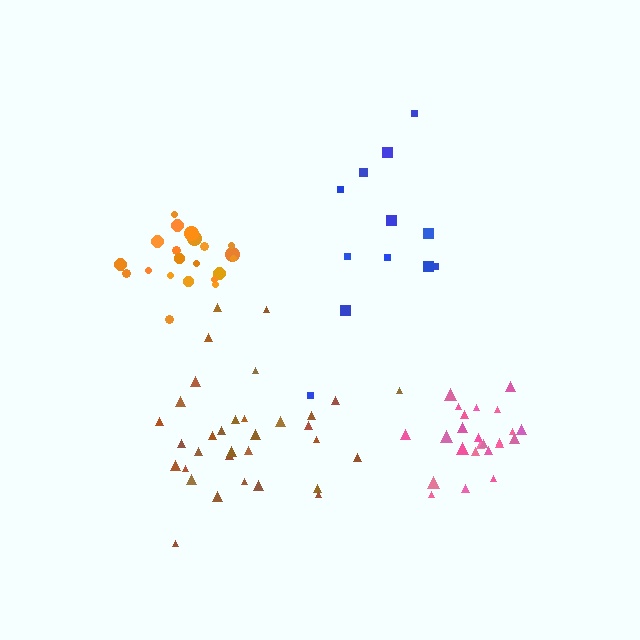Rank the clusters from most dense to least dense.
orange, pink, brown, blue.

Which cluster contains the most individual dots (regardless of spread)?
Brown (33).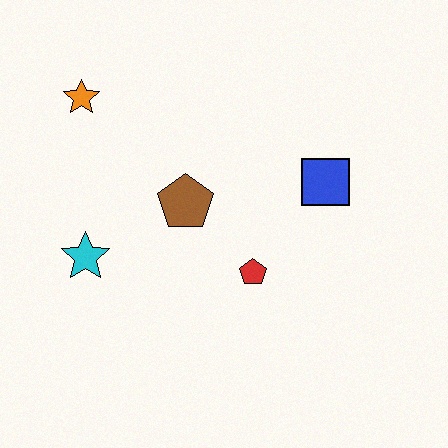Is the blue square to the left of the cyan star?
No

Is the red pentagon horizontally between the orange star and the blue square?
Yes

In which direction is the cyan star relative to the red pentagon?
The cyan star is to the left of the red pentagon.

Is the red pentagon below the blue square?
Yes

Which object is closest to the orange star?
The brown pentagon is closest to the orange star.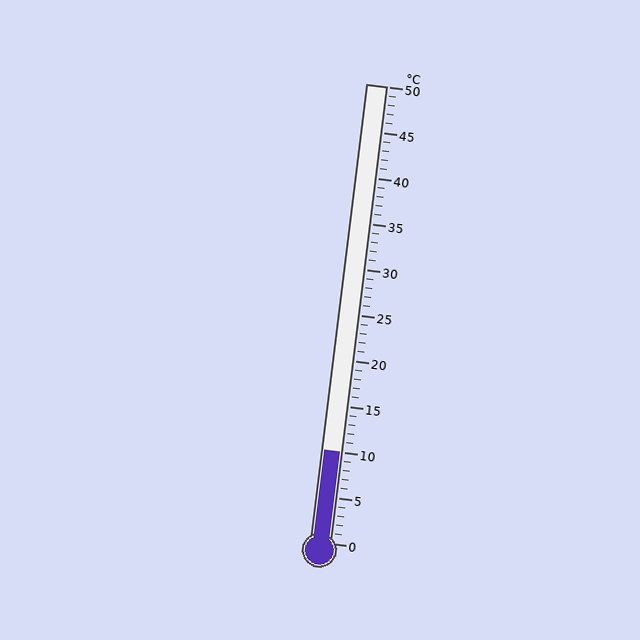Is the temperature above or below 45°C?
The temperature is below 45°C.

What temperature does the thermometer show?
The thermometer shows approximately 10°C.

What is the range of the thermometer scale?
The thermometer scale ranges from 0°C to 50°C.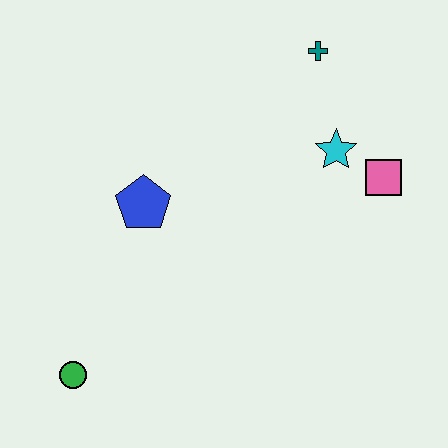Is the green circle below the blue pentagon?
Yes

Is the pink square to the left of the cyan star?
No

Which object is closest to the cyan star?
The pink square is closest to the cyan star.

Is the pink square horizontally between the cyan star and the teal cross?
No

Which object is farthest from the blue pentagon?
The pink square is farthest from the blue pentagon.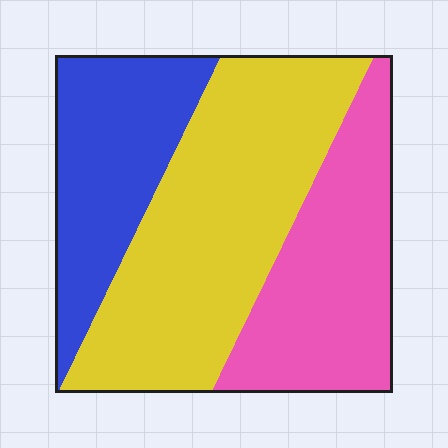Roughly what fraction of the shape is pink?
Pink covers 30% of the shape.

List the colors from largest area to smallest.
From largest to smallest: yellow, pink, blue.